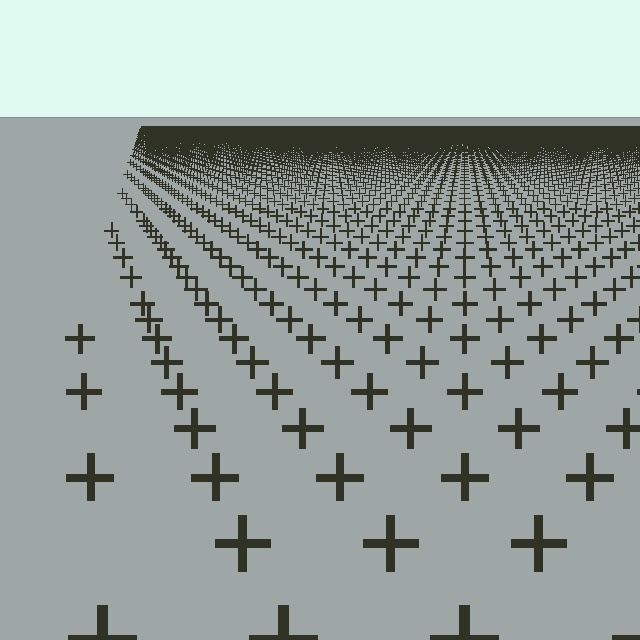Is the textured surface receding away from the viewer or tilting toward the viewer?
The surface is receding away from the viewer. Texture elements get smaller and denser toward the top.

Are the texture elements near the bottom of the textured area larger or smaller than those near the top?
Larger. Near the bottom, elements are closer to the viewer and appear at a bigger on-screen size.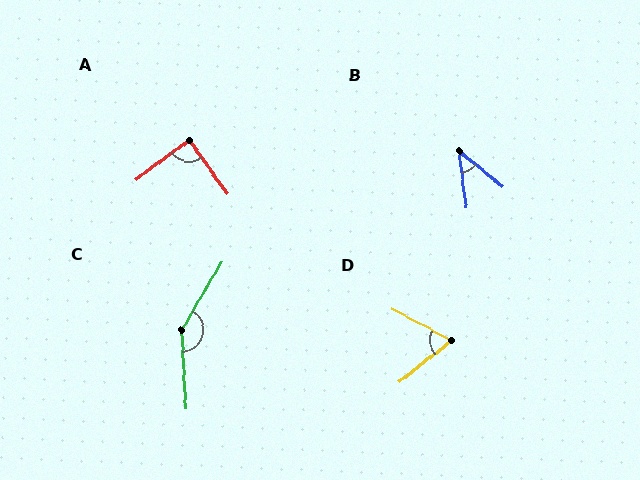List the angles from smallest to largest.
B (42°), D (67°), A (89°), C (146°).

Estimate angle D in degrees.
Approximately 67 degrees.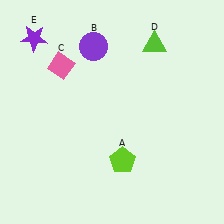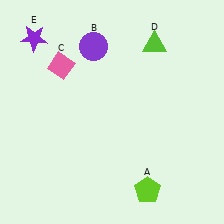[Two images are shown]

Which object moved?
The lime pentagon (A) moved down.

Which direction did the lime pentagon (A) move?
The lime pentagon (A) moved down.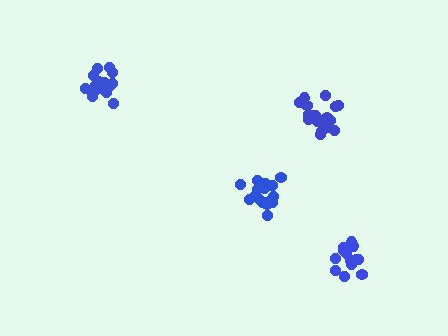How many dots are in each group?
Group 1: 19 dots, Group 2: 19 dots, Group 3: 14 dots, Group 4: 18 dots (70 total).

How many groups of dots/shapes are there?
There are 4 groups.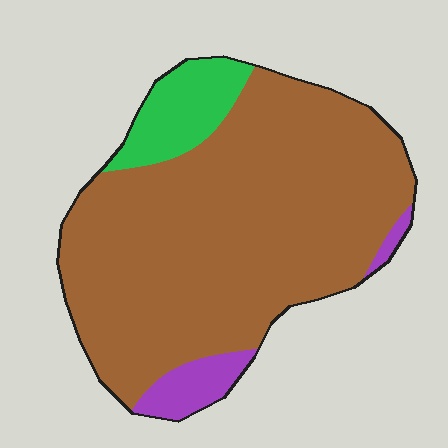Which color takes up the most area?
Brown, at roughly 85%.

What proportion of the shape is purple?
Purple takes up about one tenth (1/10) of the shape.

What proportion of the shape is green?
Green takes up about one tenth (1/10) of the shape.